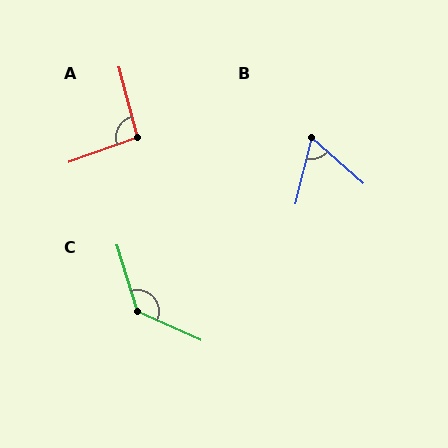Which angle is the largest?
C, at approximately 131 degrees.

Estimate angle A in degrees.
Approximately 95 degrees.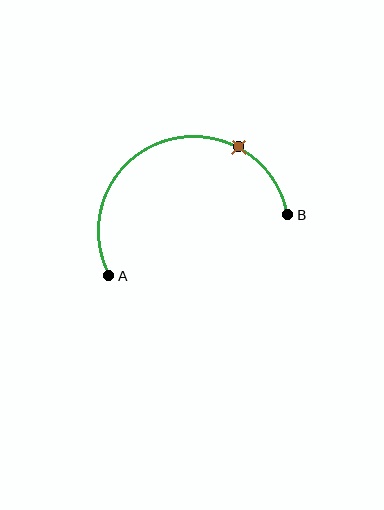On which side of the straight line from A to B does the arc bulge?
The arc bulges above the straight line connecting A and B.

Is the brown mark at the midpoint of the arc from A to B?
No. The brown mark lies on the arc but is closer to endpoint B. The arc midpoint would be at the point on the curve equidistant along the arc from both A and B.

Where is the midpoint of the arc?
The arc midpoint is the point on the curve farthest from the straight line joining A and B. It sits above that line.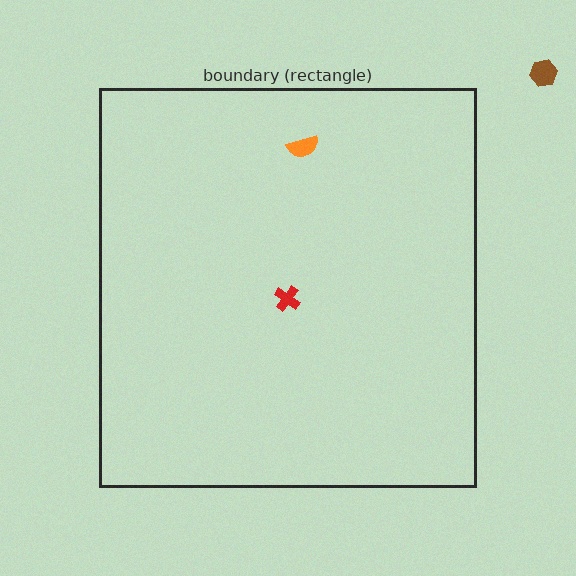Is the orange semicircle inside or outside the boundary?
Inside.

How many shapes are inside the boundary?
2 inside, 1 outside.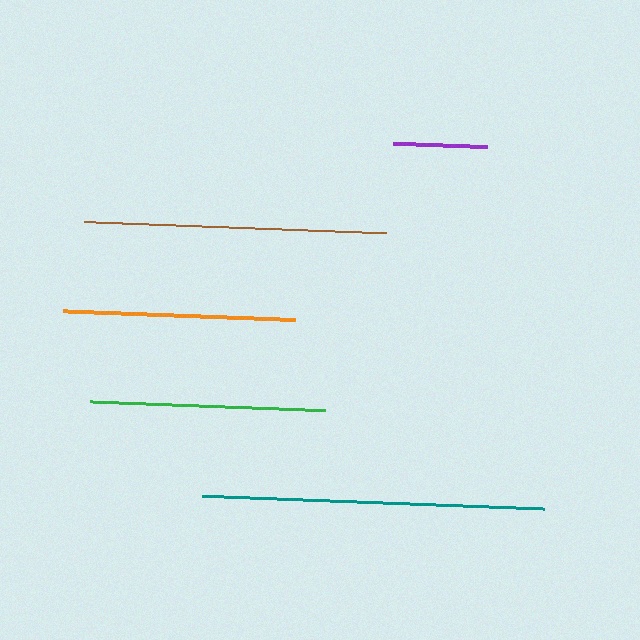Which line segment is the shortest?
The purple line is the shortest at approximately 94 pixels.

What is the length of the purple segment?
The purple segment is approximately 94 pixels long.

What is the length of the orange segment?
The orange segment is approximately 232 pixels long.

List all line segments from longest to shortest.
From longest to shortest: teal, brown, green, orange, purple.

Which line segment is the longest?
The teal line is the longest at approximately 342 pixels.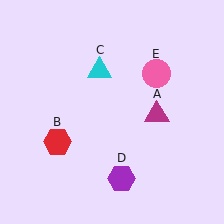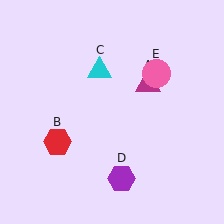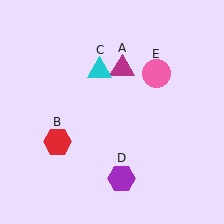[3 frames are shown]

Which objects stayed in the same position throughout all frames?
Red hexagon (object B) and cyan triangle (object C) and purple hexagon (object D) and pink circle (object E) remained stationary.